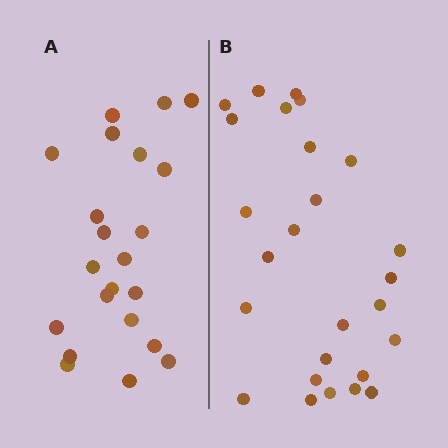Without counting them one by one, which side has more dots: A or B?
Region B (the right region) has more dots.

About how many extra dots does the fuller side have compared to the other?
Region B has about 4 more dots than region A.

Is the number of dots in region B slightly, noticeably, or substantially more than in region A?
Region B has only slightly more — the two regions are fairly close. The ratio is roughly 1.2 to 1.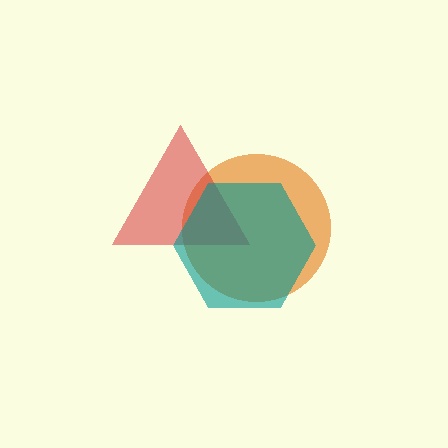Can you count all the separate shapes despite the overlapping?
Yes, there are 3 separate shapes.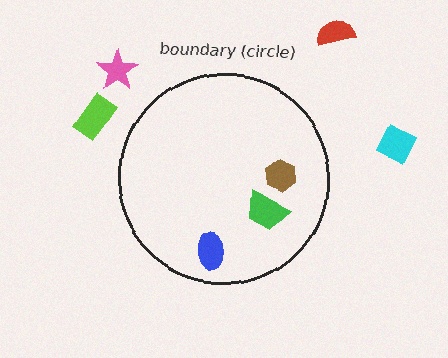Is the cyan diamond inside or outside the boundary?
Outside.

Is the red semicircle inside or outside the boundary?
Outside.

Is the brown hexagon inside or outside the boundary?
Inside.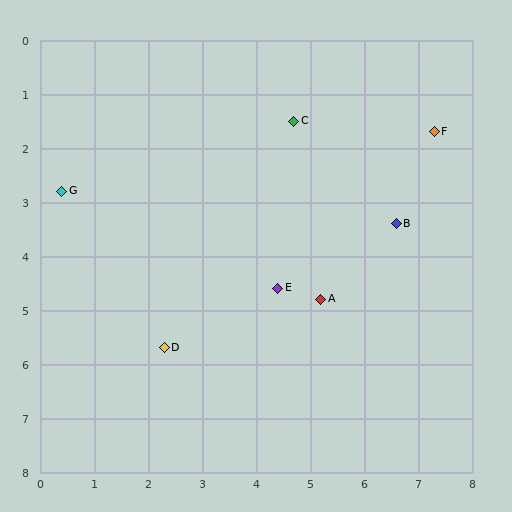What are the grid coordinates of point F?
Point F is at approximately (7.3, 1.7).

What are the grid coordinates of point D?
Point D is at approximately (2.3, 5.7).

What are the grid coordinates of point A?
Point A is at approximately (5.2, 4.8).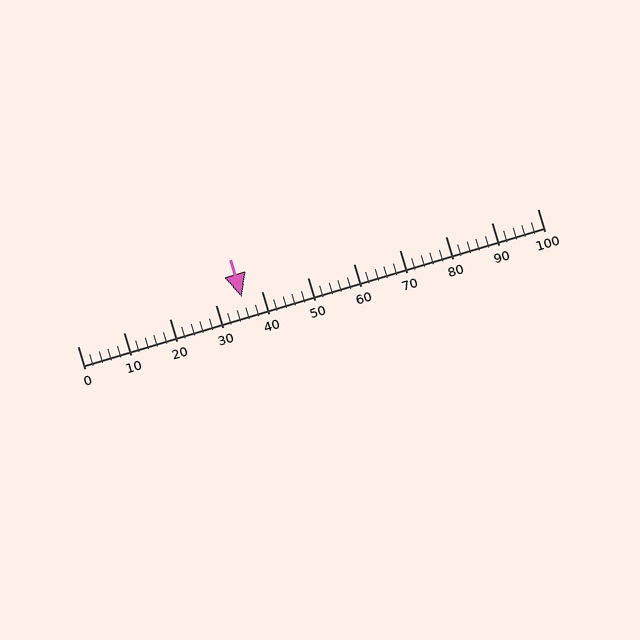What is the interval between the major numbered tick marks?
The major tick marks are spaced 10 units apart.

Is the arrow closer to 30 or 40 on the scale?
The arrow is closer to 40.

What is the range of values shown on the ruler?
The ruler shows values from 0 to 100.